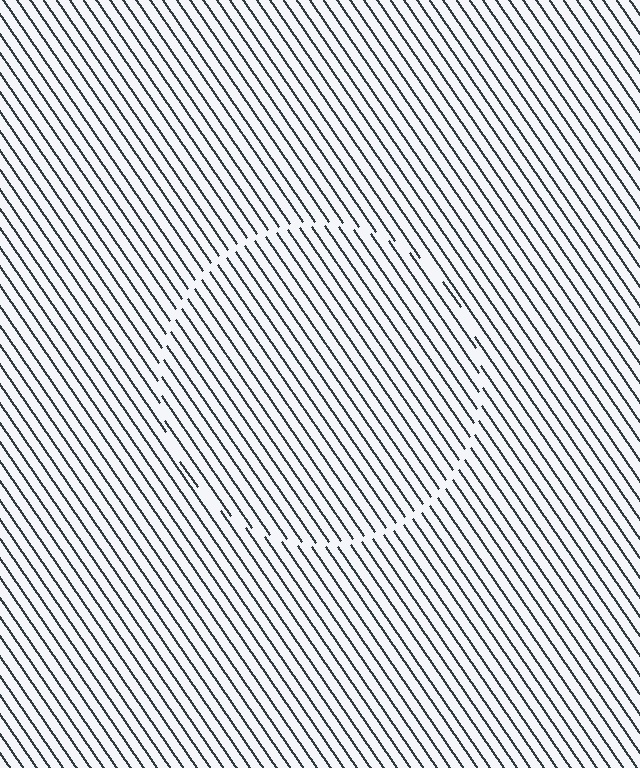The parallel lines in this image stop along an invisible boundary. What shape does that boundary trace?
An illusory circle. The interior of the shape contains the same grating, shifted by half a period — the contour is defined by the phase discontinuity where line-ends from the inner and outer gratings abut.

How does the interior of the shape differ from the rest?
The interior of the shape contains the same grating, shifted by half a period — the contour is defined by the phase discontinuity where line-ends from the inner and outer gratings abut.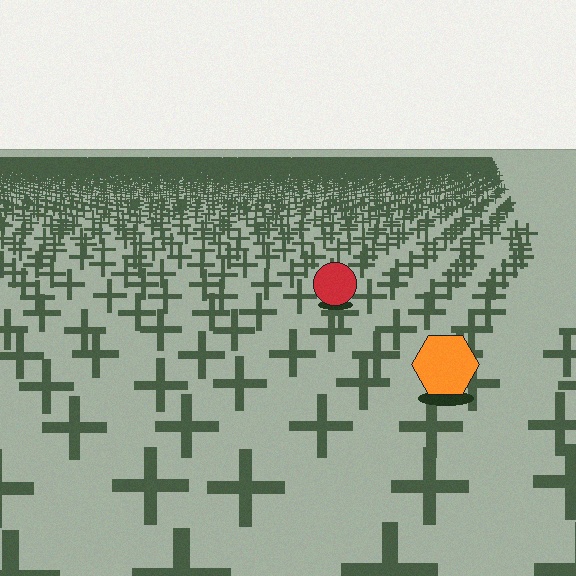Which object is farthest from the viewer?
The red circle is farthest from the viewer. It appears smaller and the ground texture around it is denser.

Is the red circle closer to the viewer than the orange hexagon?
No. The orange hexagon is closer — you can tell from the texture gradient: the ground texture is coarser near it.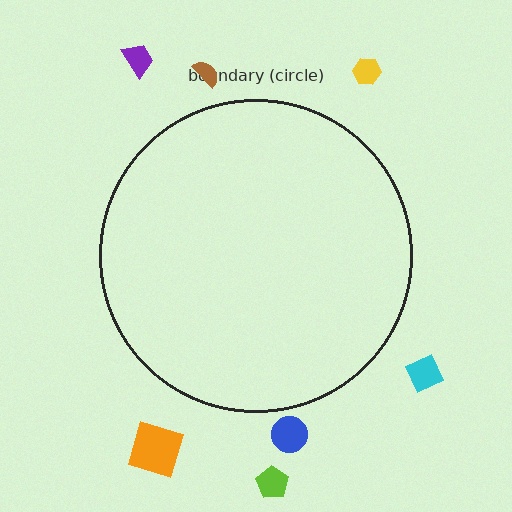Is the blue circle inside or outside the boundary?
Outside.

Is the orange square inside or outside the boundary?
Outside.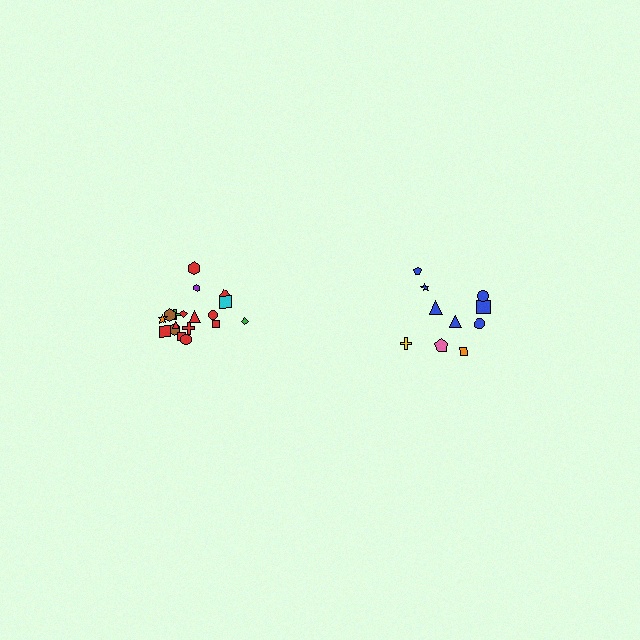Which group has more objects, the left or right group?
The left group.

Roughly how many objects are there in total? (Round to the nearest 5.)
Roughly 30 objects in total.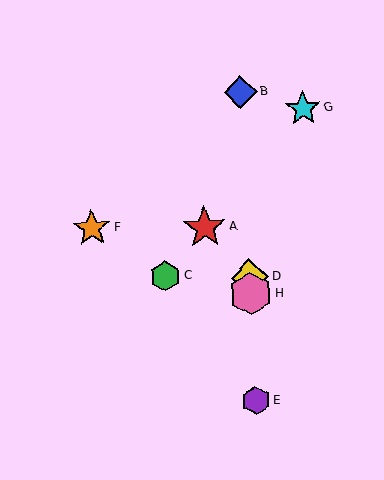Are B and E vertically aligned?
Yes, both are at x≈241.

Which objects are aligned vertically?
Objects B, D, E, H are aligned vertically.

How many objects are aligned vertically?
4 objects (B, D, E, H) are aligned vertically.